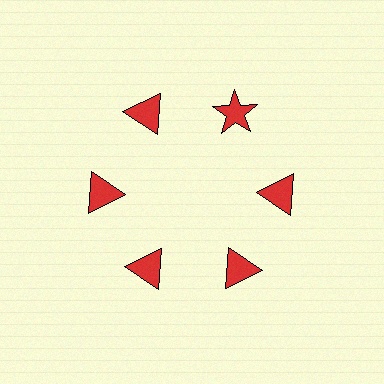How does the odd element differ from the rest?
It has a different shape: star instead of triangle.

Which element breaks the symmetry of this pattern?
The red star at roughly the 1 o'clock position breaks the symmetry. All other shapes are red triangles.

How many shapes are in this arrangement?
There are 6 shapes arranged in a ring pattern.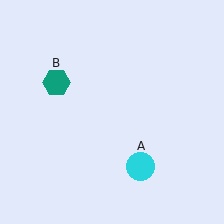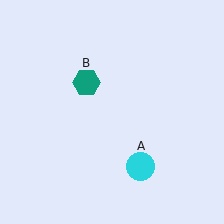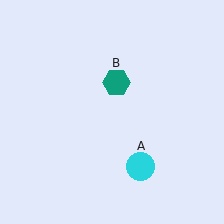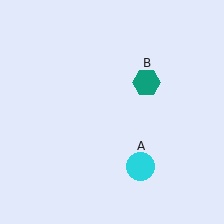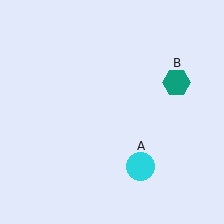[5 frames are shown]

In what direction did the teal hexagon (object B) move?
The teal hexagon (object B) moved right.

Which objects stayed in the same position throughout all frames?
Cyan circle (object A) remained stationary.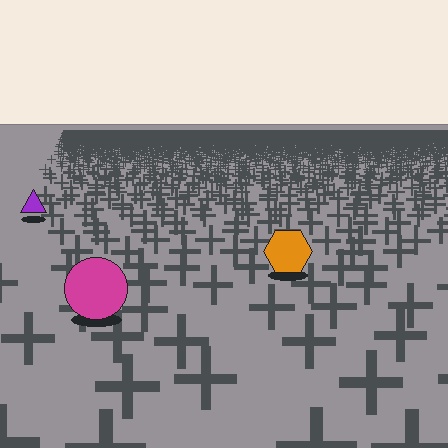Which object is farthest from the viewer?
The purple triangle is farthest from the viewer. It appears smaller and the ground texture around it is denser.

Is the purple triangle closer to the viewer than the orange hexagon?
No. The orange hexagon is closer — you can tell from the texture gradient: the ground texture is coarser near it.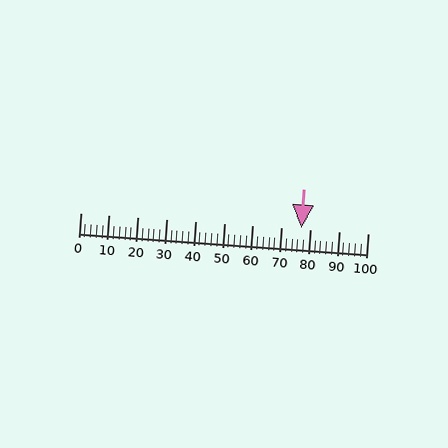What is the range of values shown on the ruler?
The ruler shows values from 0 to 100.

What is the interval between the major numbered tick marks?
The major tick marks are spaced 10 units apart.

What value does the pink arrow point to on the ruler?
The pink arrow points to approximately 77.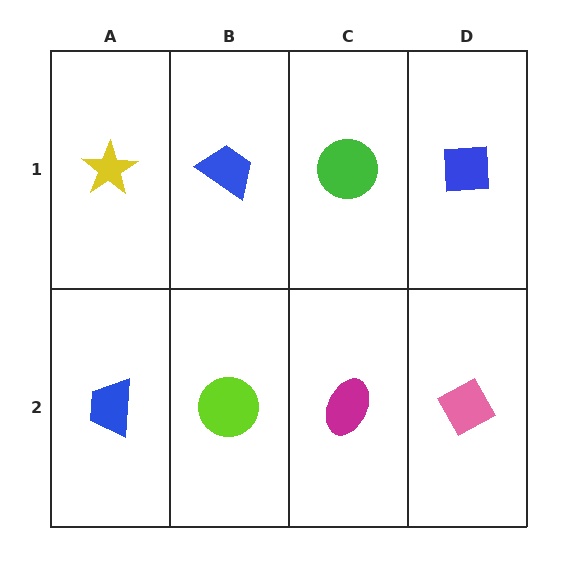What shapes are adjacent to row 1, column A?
A blue trapezoid (row 2, column A), a blue trapezoid (row 1, column B).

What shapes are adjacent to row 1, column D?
A pink diamond (row 2, column D), a green circle (row 1, column C).